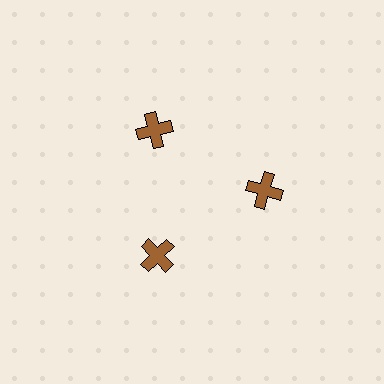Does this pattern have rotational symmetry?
Yes, this pattern has 3-fold rotational symmetry. It looks the same after rotating 120 degrees around the center.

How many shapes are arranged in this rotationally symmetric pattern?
There are 3 shapes, arranged in 3 groups of 1.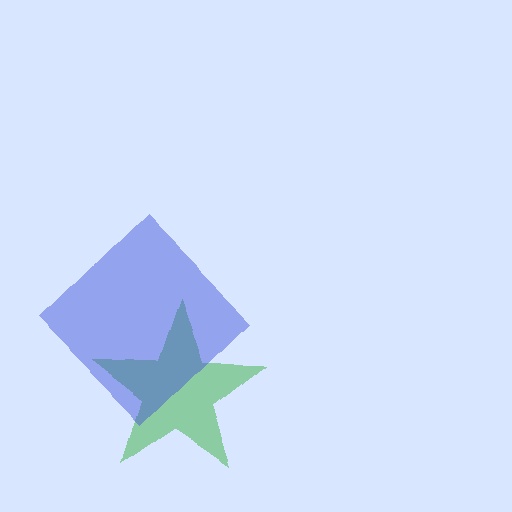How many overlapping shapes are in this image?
There are 2 overlapping shapes in the image.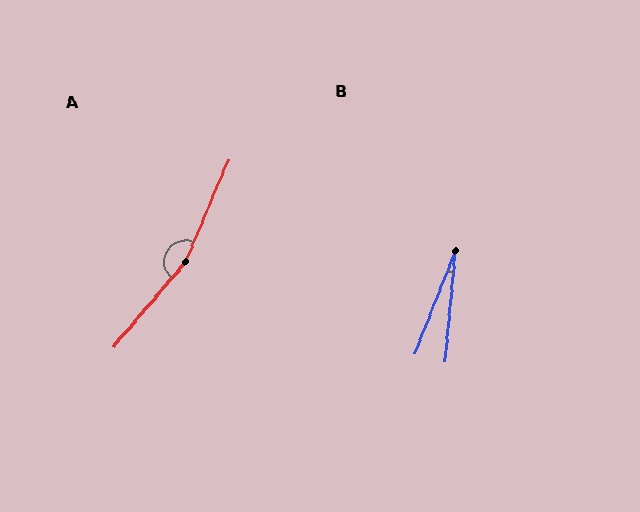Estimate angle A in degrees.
Approximately 162 degrees.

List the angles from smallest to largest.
B (16°), A (162°).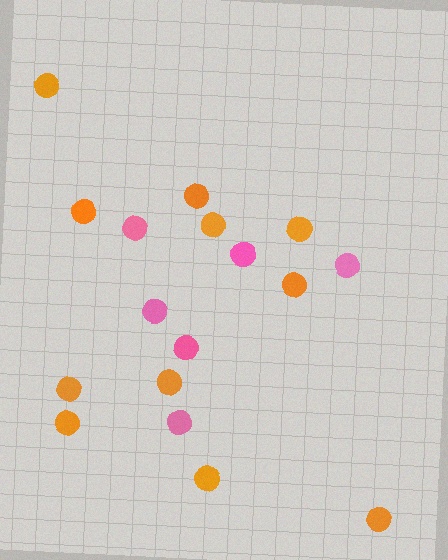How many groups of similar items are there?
There are 2 groups: one group of pink circles (6) and one group of orange circles (11).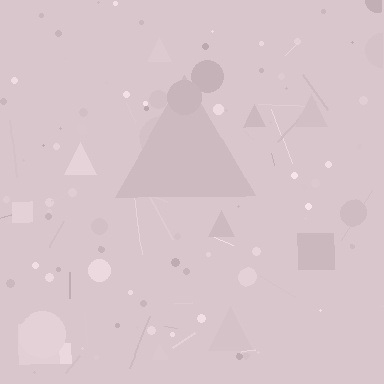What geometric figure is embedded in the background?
A triangle is embedded in the background.